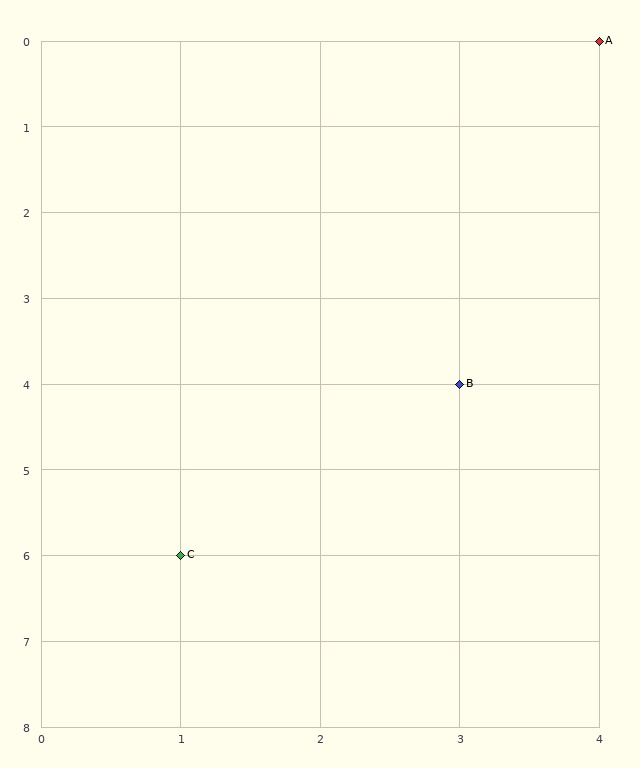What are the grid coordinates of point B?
Point B is at grid coordinates (3, 4).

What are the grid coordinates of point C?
Point C is at grid coordinates (1, 6).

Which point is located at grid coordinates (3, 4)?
Point B is at (3, 4).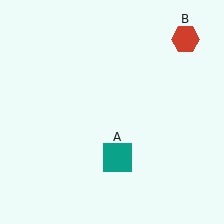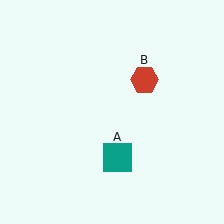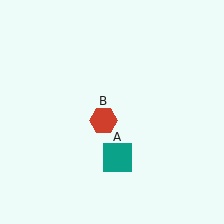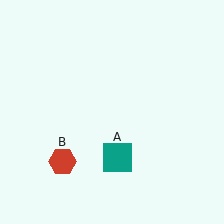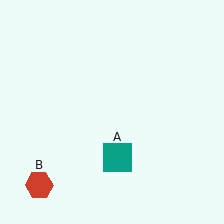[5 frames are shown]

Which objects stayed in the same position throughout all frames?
Teal square (object A) remained stationary.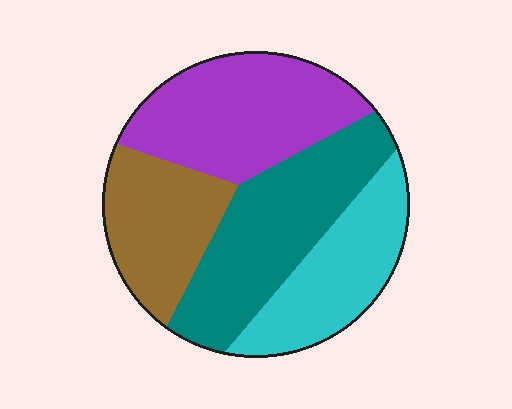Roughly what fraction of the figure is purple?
Purple takes up between a quarter and a half of the figure.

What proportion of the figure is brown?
Brown covers around 20% of the figure.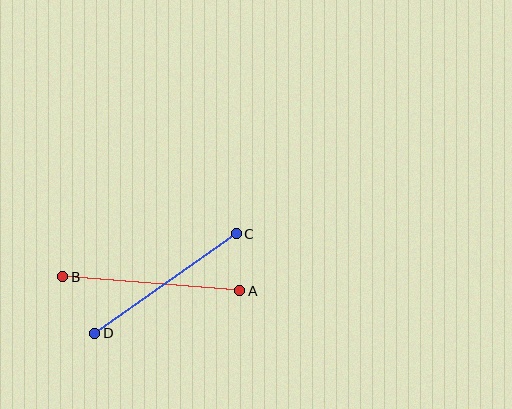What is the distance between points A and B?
The distance is approximately 177 pixels.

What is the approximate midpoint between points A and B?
The midpoint is at approximately (151, 284) pixels.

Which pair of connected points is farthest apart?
Points A and B are farthest apart.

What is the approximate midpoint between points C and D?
The midpoint is at approximately (166, 284) pixels.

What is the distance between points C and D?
The distance is approximately 173 pixels.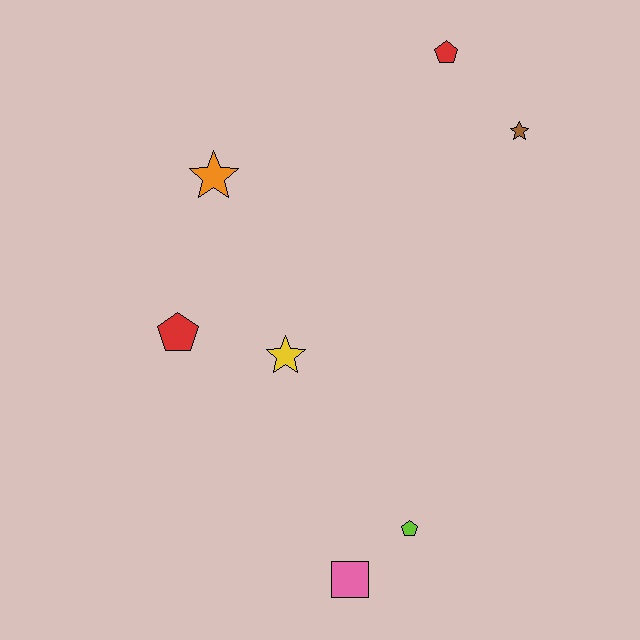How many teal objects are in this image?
There are no teal objects.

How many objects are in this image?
There are 7 objects.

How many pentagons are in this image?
There are 3 pentagons.